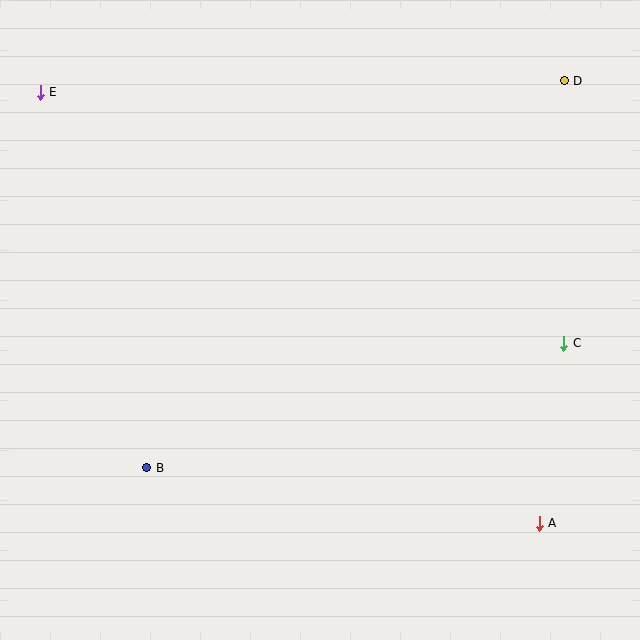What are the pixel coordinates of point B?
Point B is at (147, 468).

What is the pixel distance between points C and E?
The distance between C and E is 580 pixels.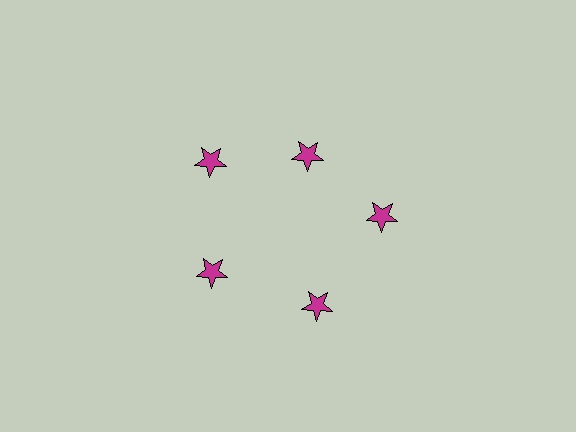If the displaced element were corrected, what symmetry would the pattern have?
It would have 5-fold rotational symmetry — the pattern would map onto itself every 72 degrees.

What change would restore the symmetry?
The symmetry would be restored by moving it outward, back onto the ring so that all 5 stars sit at equal angles and equal distance from the center.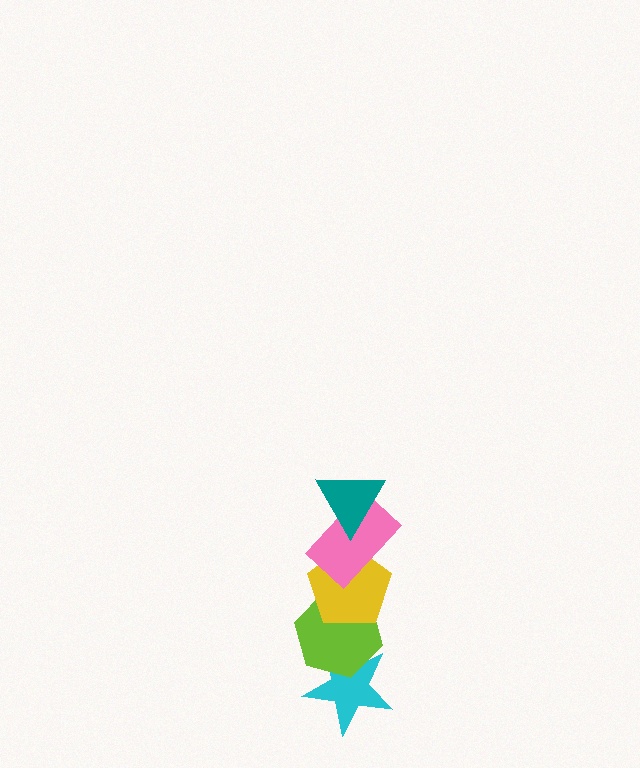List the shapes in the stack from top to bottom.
From top to bottom: the teal triangle, the pink rectangle, the yellow pentagon, the lime hexagon, the cyan star.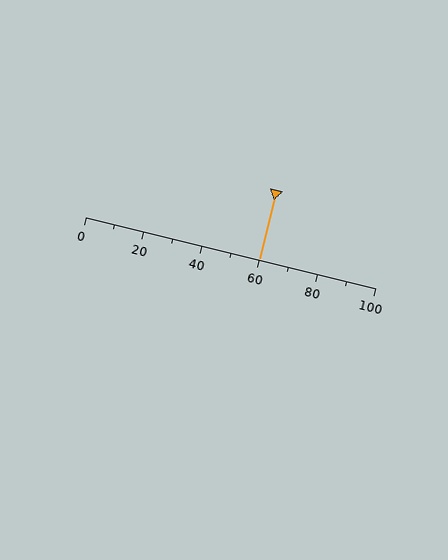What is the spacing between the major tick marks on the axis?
The major ticks are spaced 20 apart.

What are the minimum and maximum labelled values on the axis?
The axis runs from 0 to 100.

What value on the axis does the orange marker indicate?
The marker indicates approximately 60.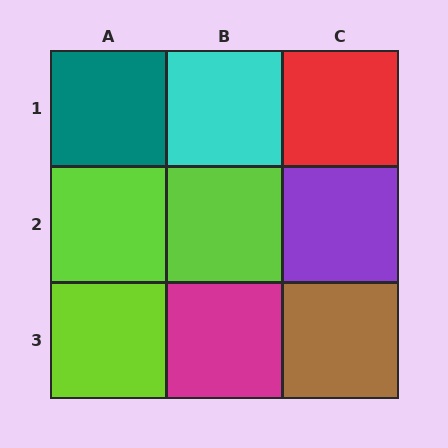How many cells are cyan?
1 cell is cyan.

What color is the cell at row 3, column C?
Brown.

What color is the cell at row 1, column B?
Cyan.